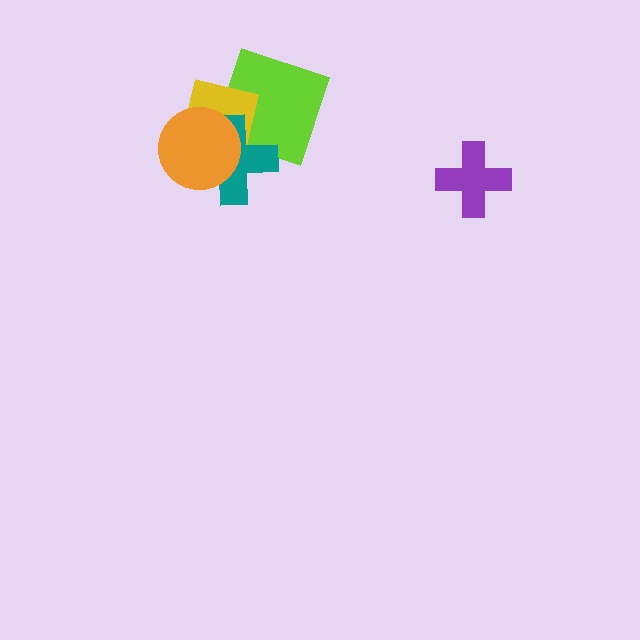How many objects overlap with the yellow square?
3 objects overlap with the yellow square.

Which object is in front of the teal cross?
The orange circle is in front of the teal cross.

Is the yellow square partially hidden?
Yes, it is partially covered by another shape.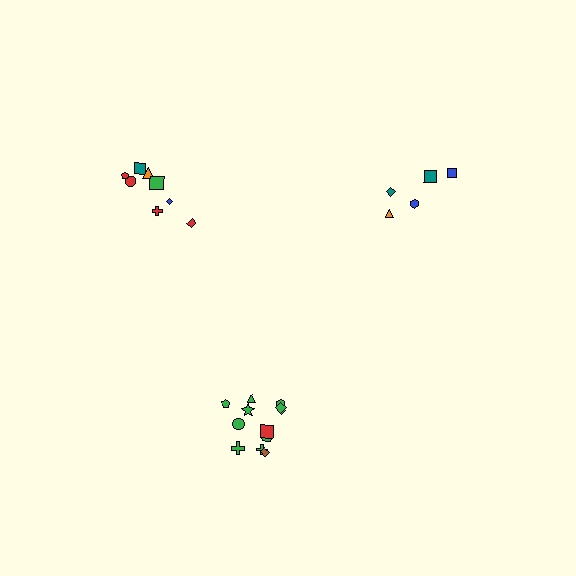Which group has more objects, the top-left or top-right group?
The top-left group.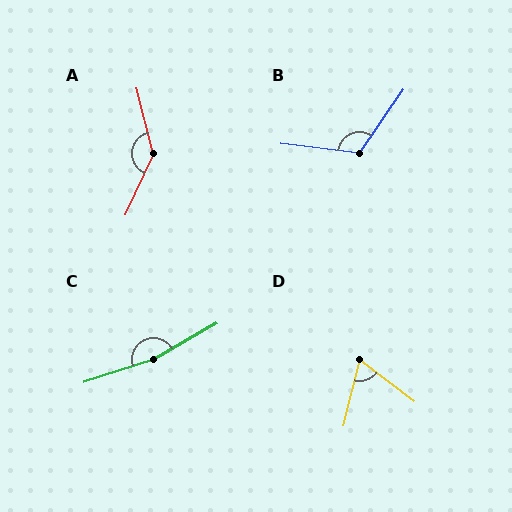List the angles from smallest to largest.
D (66°), B (118°), A (141°), C (168°).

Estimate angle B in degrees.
Approximately 118 degrees.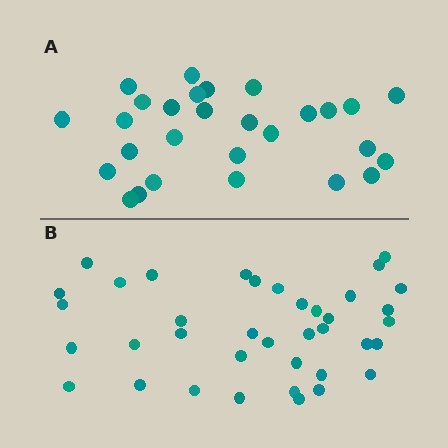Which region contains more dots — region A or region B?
Region B (the bottom region) has more dots.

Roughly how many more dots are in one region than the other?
Region B has roughly 10 or so more dots than region A.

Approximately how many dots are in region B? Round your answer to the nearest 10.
About 40 dots. (The exact count is 38, which rounds to 40.)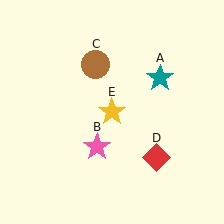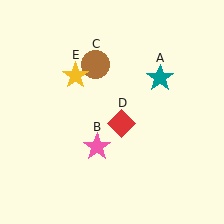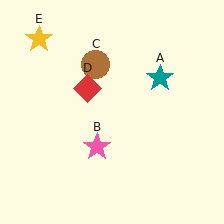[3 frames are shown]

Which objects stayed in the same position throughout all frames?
Teal star (object A) and pink star (object B) and brown circle (object C) remained stationary.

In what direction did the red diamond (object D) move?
The red diamond (object D) moved up and to the left.